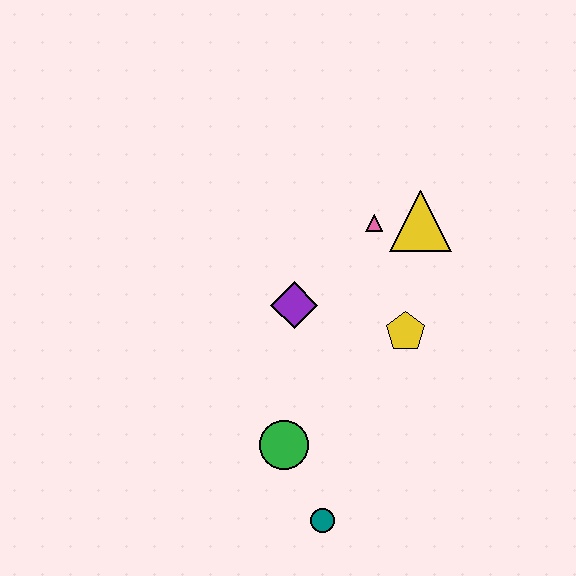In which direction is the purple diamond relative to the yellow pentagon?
The purple diamond is to the left of the yellow pentagon.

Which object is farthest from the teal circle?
The yellow triangle is farthest from the teal circle.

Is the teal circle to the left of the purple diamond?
No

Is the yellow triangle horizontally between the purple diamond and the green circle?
No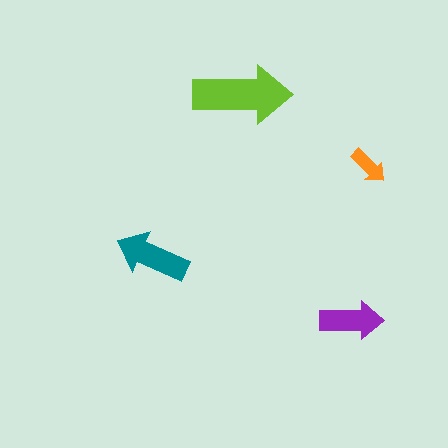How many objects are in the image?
There are 4 objects in the image.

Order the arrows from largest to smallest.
the lime one, the teal one, the purple one, the orange one.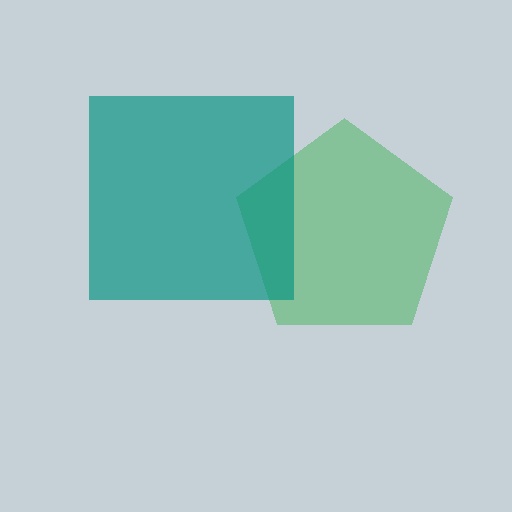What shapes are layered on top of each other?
The layered shapes are: a green pentagon, a teal square.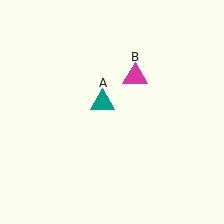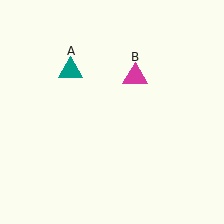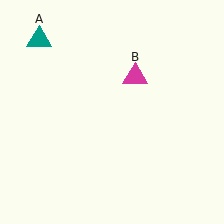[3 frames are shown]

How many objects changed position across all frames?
1 object changed position: teal triangle (object A).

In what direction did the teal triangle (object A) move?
The teal triangle (object A) moved up and to the left.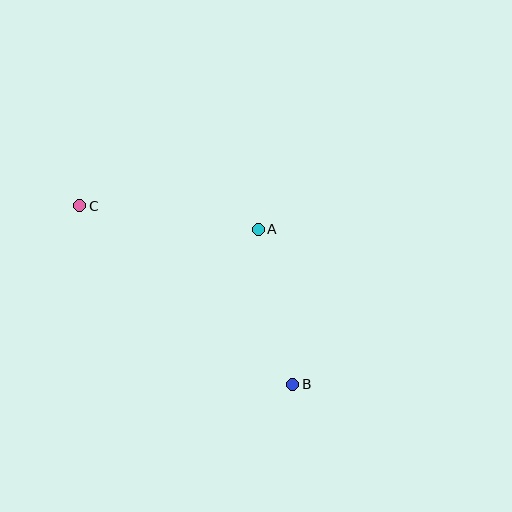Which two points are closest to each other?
Points A and B are closest to each other.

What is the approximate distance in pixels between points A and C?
The distance between A and C is approximately 180 pixels.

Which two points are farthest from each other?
Points B and C are farthest from each other.